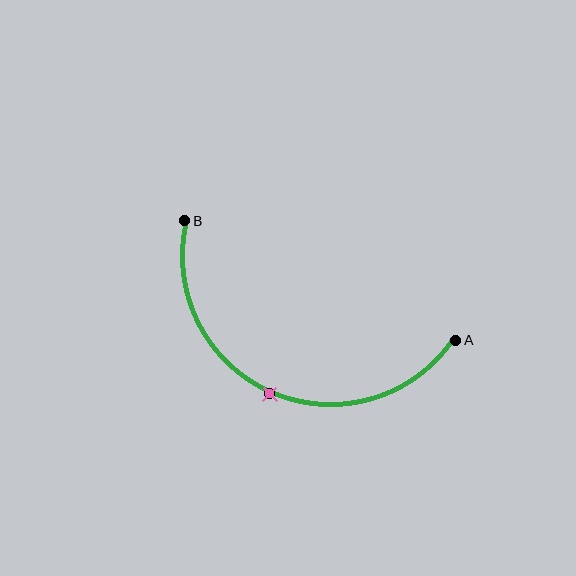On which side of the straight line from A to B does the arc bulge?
The arc bulges below the straight line connecting A and B.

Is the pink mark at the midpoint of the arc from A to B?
Yes. The pink mark lies on the arc at equal arc-length from both A and B — it is the arc midpoint.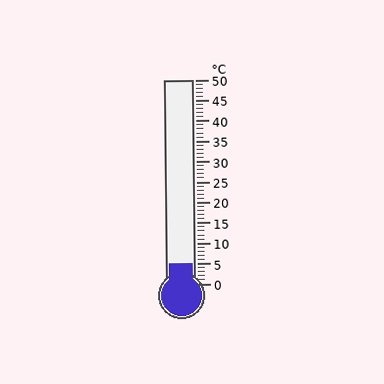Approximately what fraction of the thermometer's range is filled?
The thermometer is filled to approximately 10% of its range.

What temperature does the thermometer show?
The thermometer shows approximately 5°C.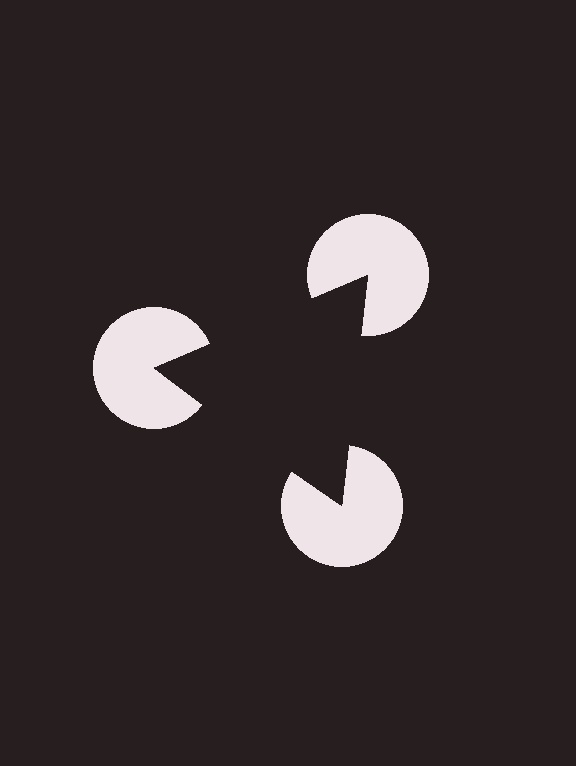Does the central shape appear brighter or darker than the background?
It typically appears slightly darker than the background, even though no actual brightness change is drawn.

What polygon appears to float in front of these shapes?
An illusory triangle — its edges are inferred from the aligned wedge cuts in the pac-man discs, not physically drawn.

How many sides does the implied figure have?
3 sides.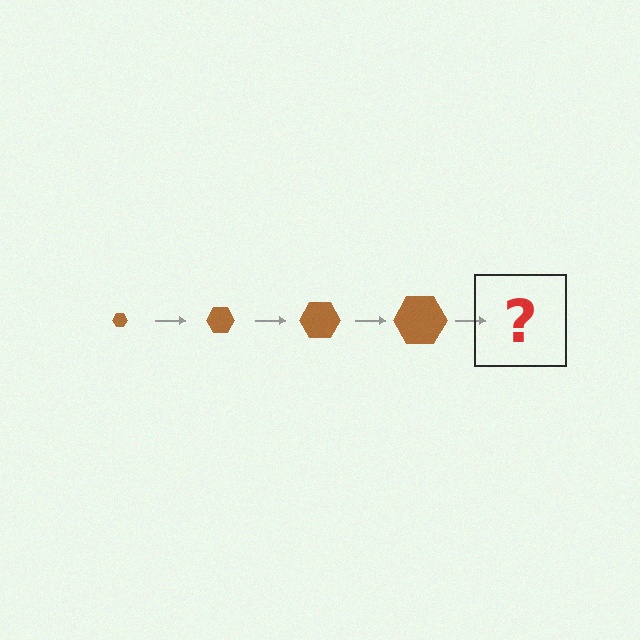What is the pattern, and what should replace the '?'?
The pattern is that the hexagon gets progressively larger each step. The '?' should be a brown hexagon, larger than the previous one.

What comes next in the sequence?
The next element should be a brown hexagon, larger than the previous one.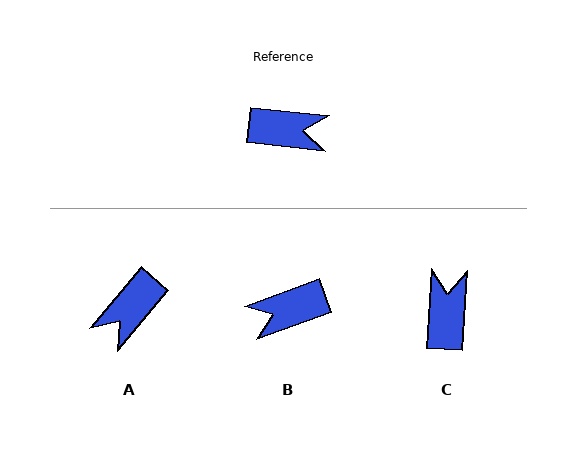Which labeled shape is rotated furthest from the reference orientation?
B, about 154 degrees away.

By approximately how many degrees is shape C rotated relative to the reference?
Approximately 93 degrees counter-clockwise.